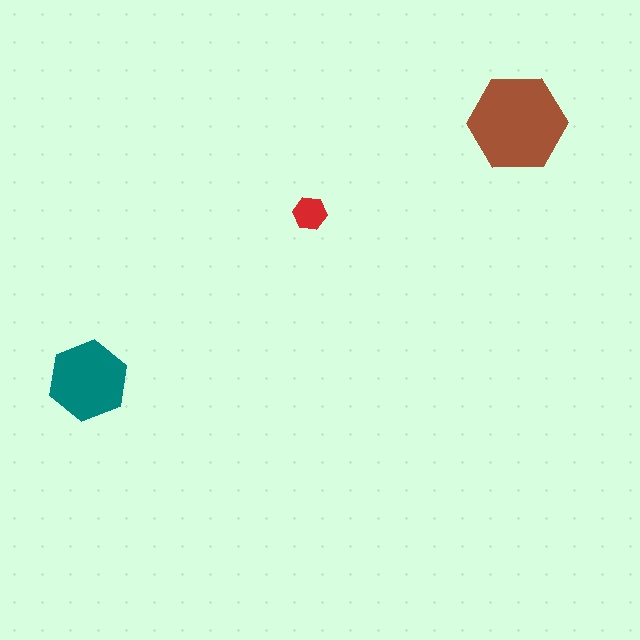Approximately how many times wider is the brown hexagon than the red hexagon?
About 3 times wider.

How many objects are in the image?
There are 3 objects in the image.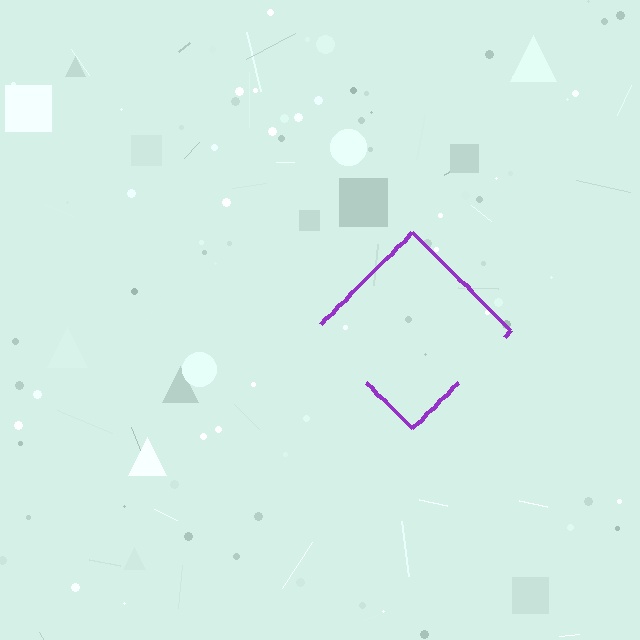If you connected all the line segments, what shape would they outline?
They would outline a diamond.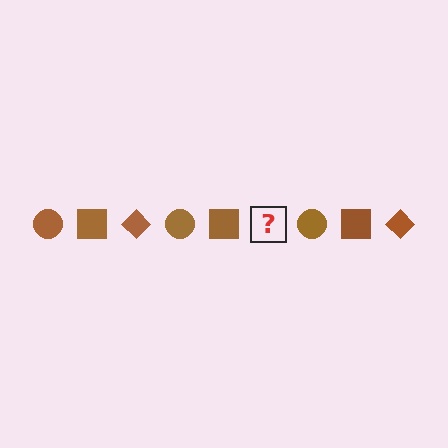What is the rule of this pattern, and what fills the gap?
The rule is that the pattern cycles through circle, square, diamond shapes in brown. The gap should be filled with a brown diamond.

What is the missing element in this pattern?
The missing element is a brown diamond.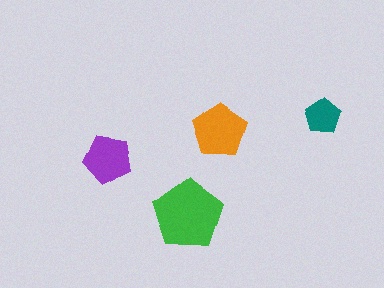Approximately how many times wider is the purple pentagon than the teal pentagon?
About 1.5 times wider.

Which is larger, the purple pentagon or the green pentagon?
The green one.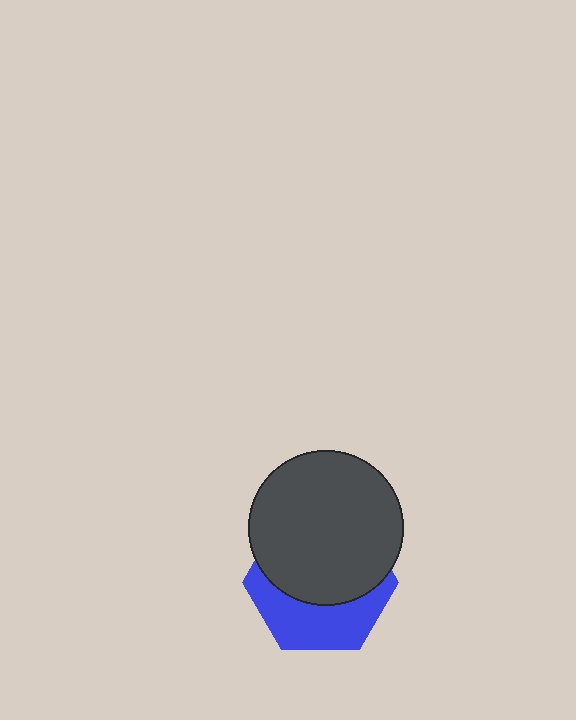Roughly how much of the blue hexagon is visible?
A small part of it is visible (roughly 41%).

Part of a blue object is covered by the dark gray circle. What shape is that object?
It is a hexagon.